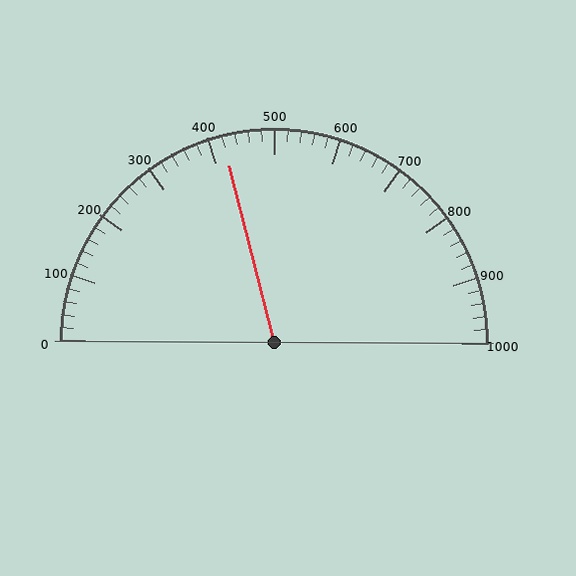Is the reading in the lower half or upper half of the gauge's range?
The reading is in the lower half of the range (0 to 1000).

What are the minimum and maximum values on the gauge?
The gauge ranges from 0 to 1000.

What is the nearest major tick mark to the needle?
The nearest major tick mark is 400.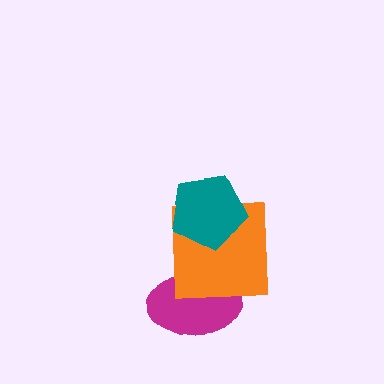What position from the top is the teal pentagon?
The teal pentagon is 1st from the top.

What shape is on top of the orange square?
The teal pentagon is on top of the orange square.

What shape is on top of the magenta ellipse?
The orange square is on top of the magenta ellipse.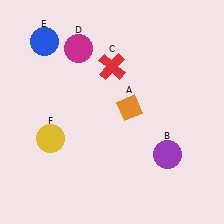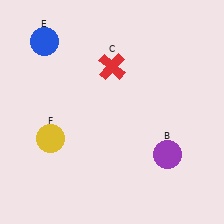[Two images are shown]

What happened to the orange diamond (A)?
The orange diamond (A) was removed in Image 2. It was in the top-right area of Image 1.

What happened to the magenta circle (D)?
The magenta circle (D) was removed in Image 2. It was in the top-left area of Image 1.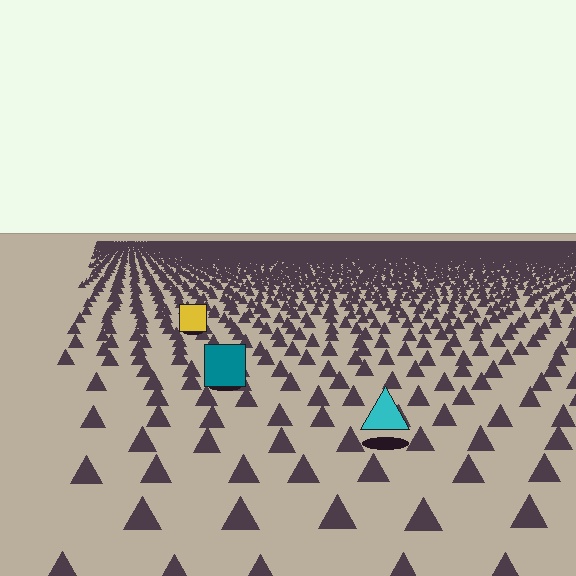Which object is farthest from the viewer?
The yellow square is farthest from the viewer. It appears smaller and the ground texture around it is denser.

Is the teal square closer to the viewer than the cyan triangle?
No. The cyan triangle is closer — you can tell from the texture gradient: the ground texture is coarser near it.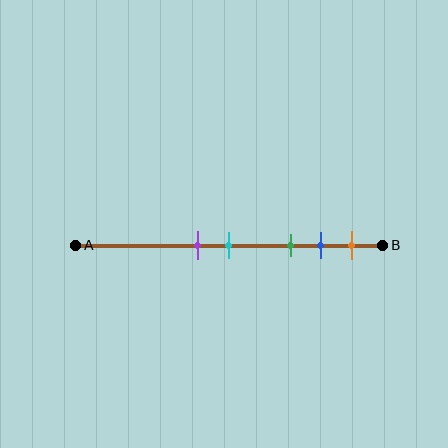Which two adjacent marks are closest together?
The purple and cyan marks are the closest adjacent pair.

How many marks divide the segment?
There are 5 marks dividing the segment.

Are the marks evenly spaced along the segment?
No, the marks are not evenly spaced.